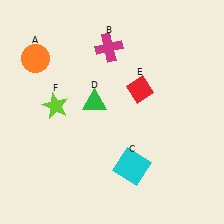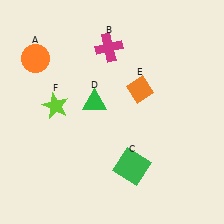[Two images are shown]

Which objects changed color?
C changed from cyan to green. E changed from red to orange.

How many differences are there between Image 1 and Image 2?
There are 2 differences between the two images.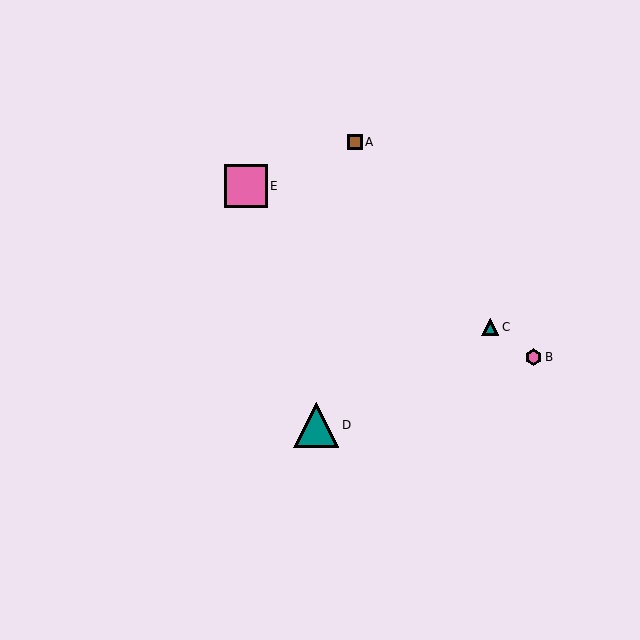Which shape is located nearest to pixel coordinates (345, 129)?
The brown square (labeled A) at (355, 142) is nearest to that location.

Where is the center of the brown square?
The center of the brown square is at (355, 142).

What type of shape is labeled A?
Shape A is a brown square.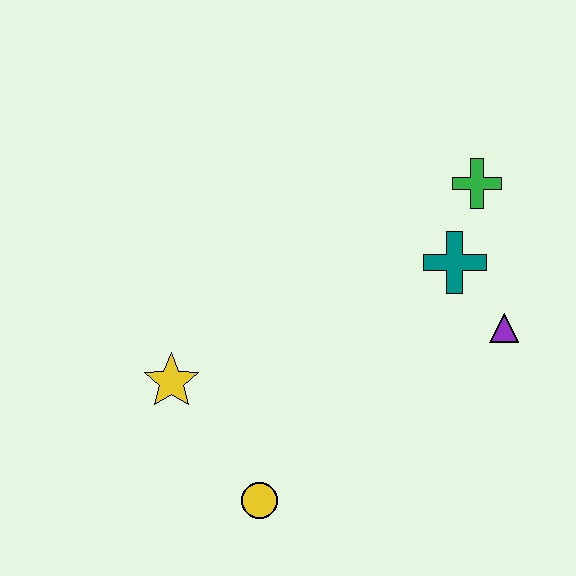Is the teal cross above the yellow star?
Yes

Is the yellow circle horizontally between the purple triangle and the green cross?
No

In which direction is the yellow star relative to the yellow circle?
The yellow star is above the yellow circle.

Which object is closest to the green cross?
The teal cross is closest to the green cross.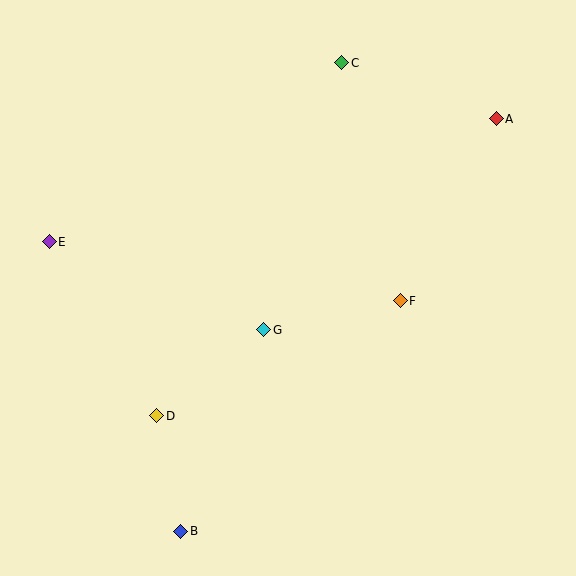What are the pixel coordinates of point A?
Point A is at (496, 119).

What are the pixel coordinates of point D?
Point D is at (157, 416).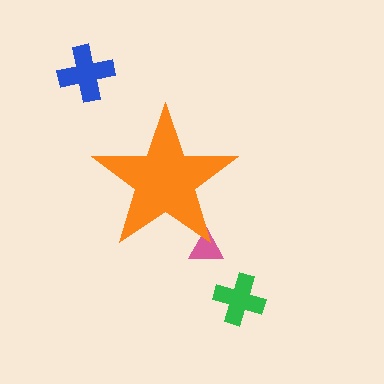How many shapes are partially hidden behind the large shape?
1 shape is partially hidden.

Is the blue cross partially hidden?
No, the blue cross is fully visible.